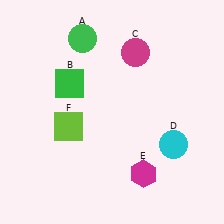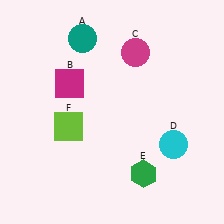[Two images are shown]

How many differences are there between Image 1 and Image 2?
There are 3 differences between the two images.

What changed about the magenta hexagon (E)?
In Image 1, E is magenta. In Image 2, it changed to green.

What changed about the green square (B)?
In Image 1, B is green. In Image 2, it changed to magenta.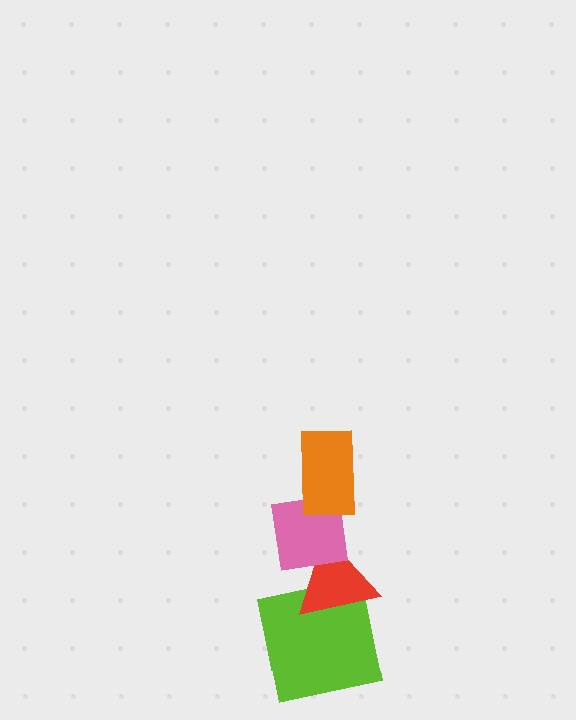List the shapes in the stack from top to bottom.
From top to bottom: the orange rectangle, the pink square, the red triangle, the lime square.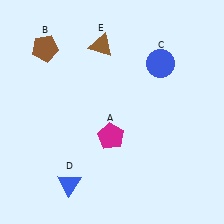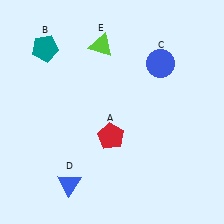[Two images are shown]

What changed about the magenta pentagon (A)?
In Image 1, A is magenta. In Image 2, it changed to red.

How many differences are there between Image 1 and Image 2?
There are 3 differences between the two images.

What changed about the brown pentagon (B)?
In Image 1, B is brown. In Image 2, it changed to teal.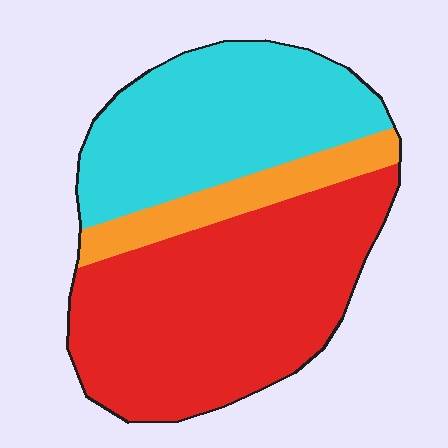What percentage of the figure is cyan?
Cyan covers 36% of the figure.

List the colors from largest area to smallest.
From largest to smallest: red, cyan, orange.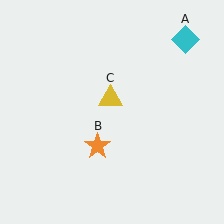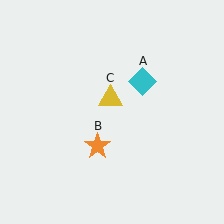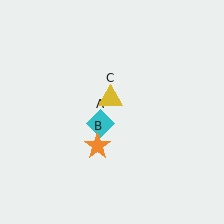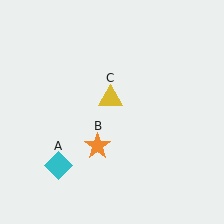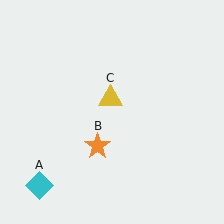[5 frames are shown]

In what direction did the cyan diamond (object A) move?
The cyan diamond (object A) moved down and to the left.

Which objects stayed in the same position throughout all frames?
Orange star (object B) and yellow triangle (object C) remained stationary.